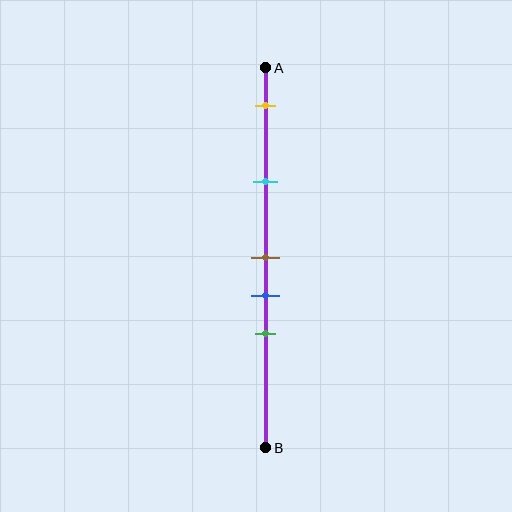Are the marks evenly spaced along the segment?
No, the marks are not evenly spaced.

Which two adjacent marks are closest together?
The brown and blue marks are the closest adjacent pair.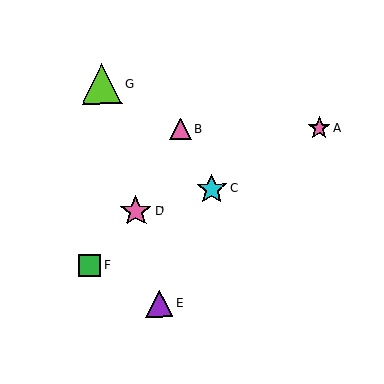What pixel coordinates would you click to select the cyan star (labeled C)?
Click at (212, 189) to select the cyan star C.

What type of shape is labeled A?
Shape A is a pink star.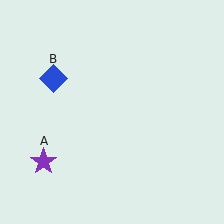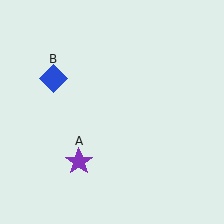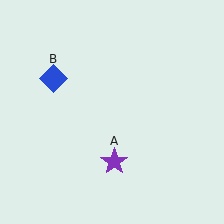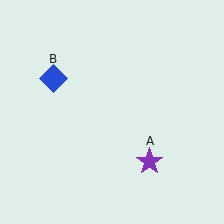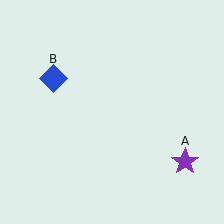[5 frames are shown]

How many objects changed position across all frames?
1 object changed position: purple star (object A).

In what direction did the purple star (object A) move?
The purple star (object A) moved right.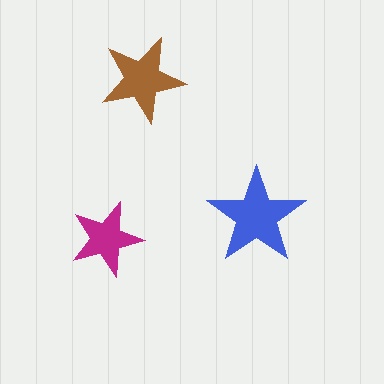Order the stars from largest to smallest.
the blue one, the brown one, the magenta one.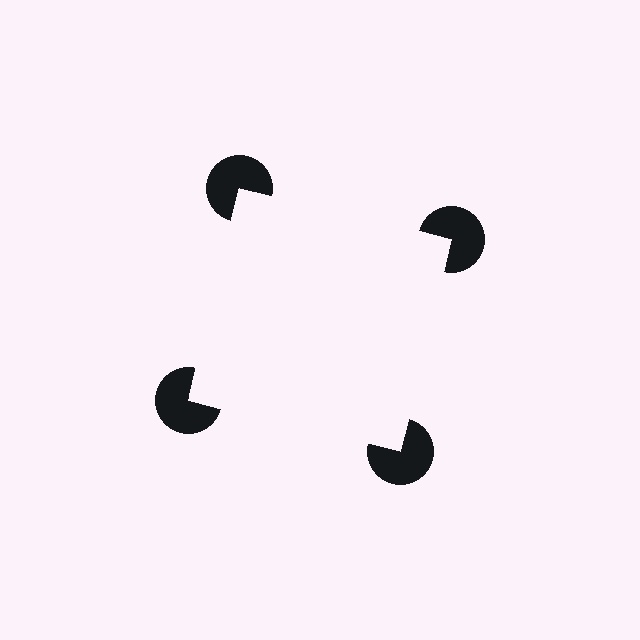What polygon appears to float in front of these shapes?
An illusory square — its edges are inferred from the aligned wedge cuts in the pac-man discs, not physically drawn.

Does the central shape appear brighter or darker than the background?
It typically appears slightly brighter than the background, even though no actual brightness change is drawn.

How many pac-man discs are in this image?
There are 4 — one at each vertex of the illusory square.